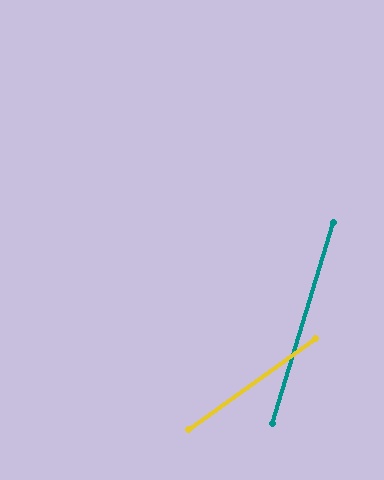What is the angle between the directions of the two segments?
Approximately 38 degrees.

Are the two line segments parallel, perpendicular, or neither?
Neither parallel nor perpendicular — they differ by about 38°.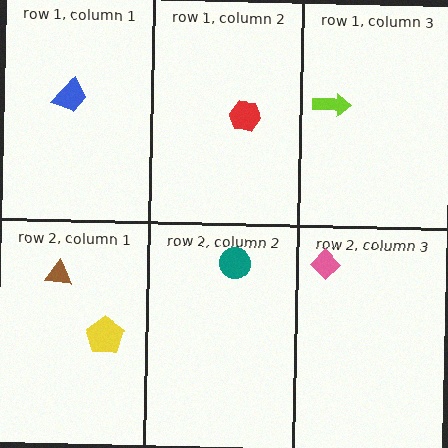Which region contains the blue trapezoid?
The row 1, column 1 region.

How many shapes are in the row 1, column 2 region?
1.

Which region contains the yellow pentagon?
The row 2, column 1 region.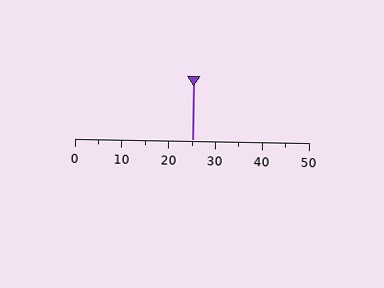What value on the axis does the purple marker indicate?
The marker indicates approximately 25.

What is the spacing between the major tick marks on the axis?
The major ticks are spaced 10 apart.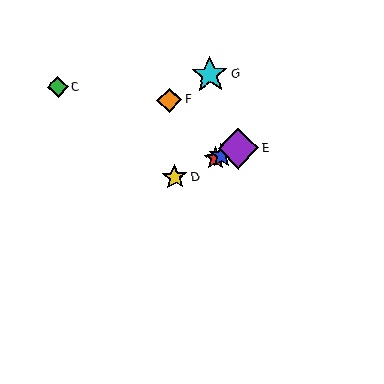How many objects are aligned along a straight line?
4 objects (A, B, D, E) are aligned along a straight line.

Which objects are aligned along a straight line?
Objects A, B, D, E are aligned along a straight line.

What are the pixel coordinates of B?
Object B is at (221, 156).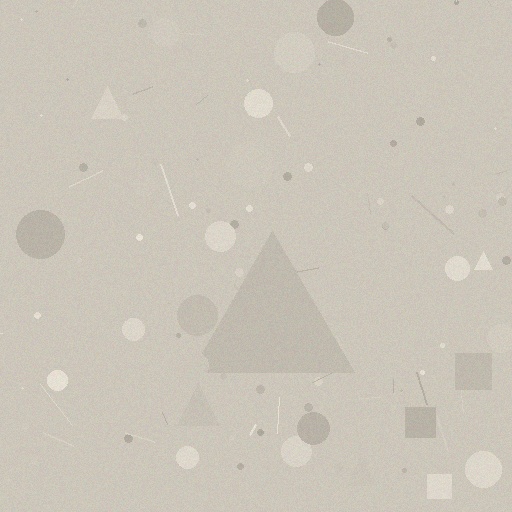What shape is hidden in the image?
A triangle is hidden in the image.